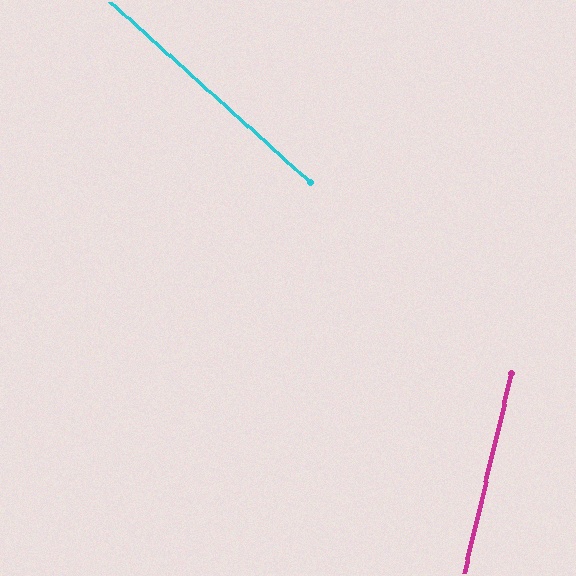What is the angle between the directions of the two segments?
Approximately 61 degrees.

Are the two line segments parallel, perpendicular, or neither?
Neither parallel nor perpendicular — they differ by about 61°.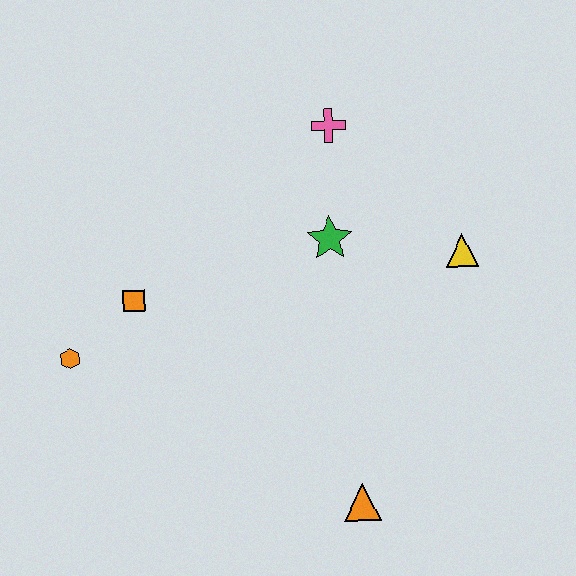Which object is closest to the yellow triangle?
The green star is closest to the yellow triangle.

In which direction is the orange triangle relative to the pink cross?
The orange triangle is below the pink cross.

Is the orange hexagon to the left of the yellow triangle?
Yes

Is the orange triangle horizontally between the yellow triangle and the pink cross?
Yes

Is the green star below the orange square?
No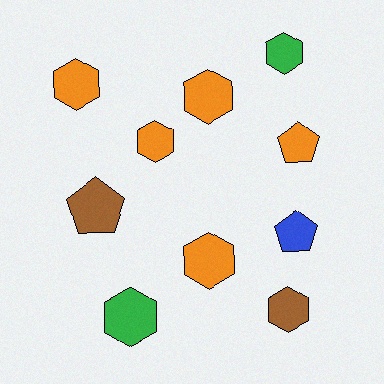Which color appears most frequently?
Orange, with 5 objects.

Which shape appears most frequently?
Hexagon, with 7 objects.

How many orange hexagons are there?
There are 4 orange hexagons.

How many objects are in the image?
There are 10 objects.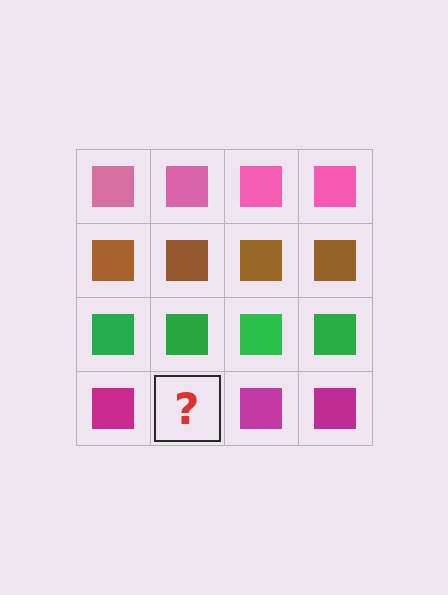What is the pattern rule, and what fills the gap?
The rule is that each row has a consistent color. The gap should be filled with a magenta square.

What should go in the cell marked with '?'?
The missing cell should contain a magenta square.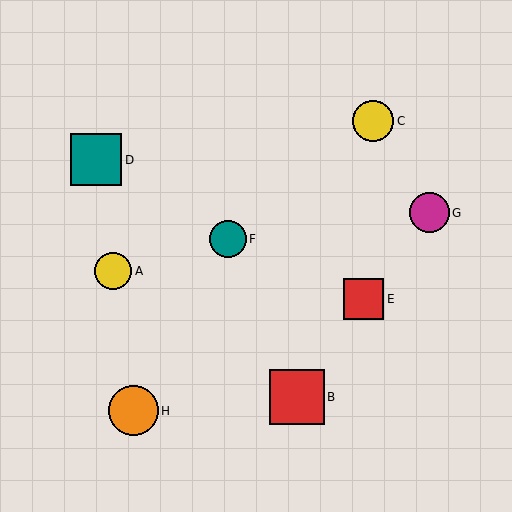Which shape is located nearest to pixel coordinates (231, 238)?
The teal circle (labeled F) at (228, 239) is nearest to that location.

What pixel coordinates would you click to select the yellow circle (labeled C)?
Click at (373, 121) to select the yellow circle C.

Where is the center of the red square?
The center of the red square is at (363, 299).